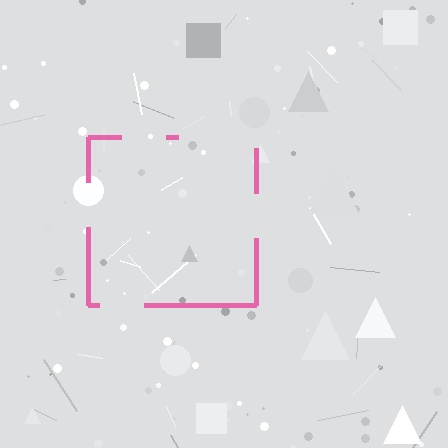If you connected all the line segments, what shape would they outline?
They would outline a square.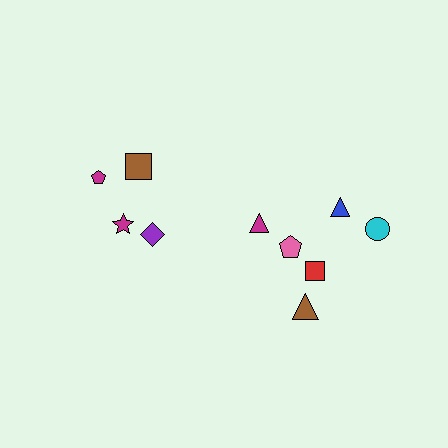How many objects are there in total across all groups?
There are 10 objects.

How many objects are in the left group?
There are 4 objects.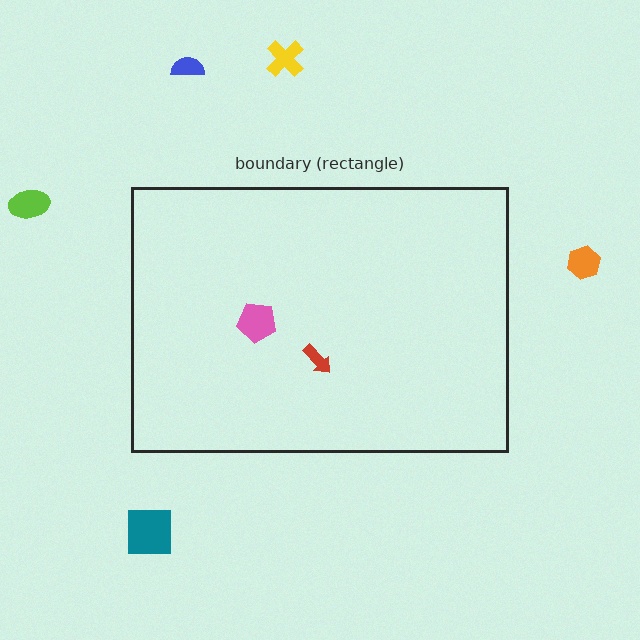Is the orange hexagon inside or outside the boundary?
Outside.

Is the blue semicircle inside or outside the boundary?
Outside.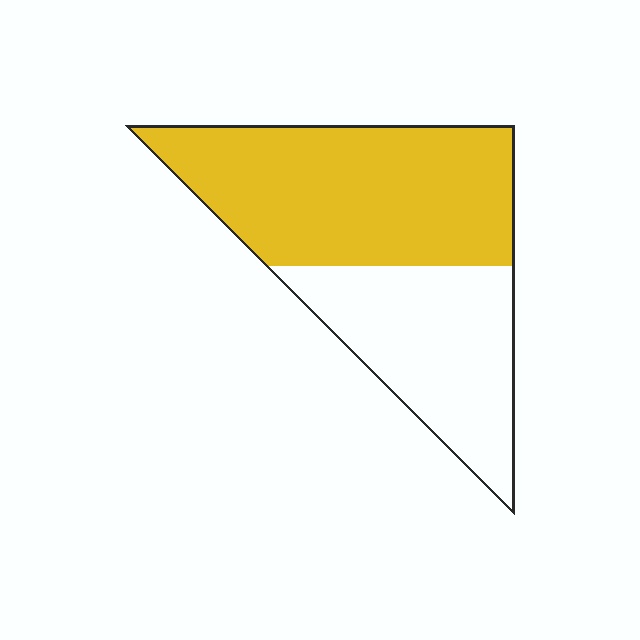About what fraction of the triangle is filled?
About three fifths (3/5).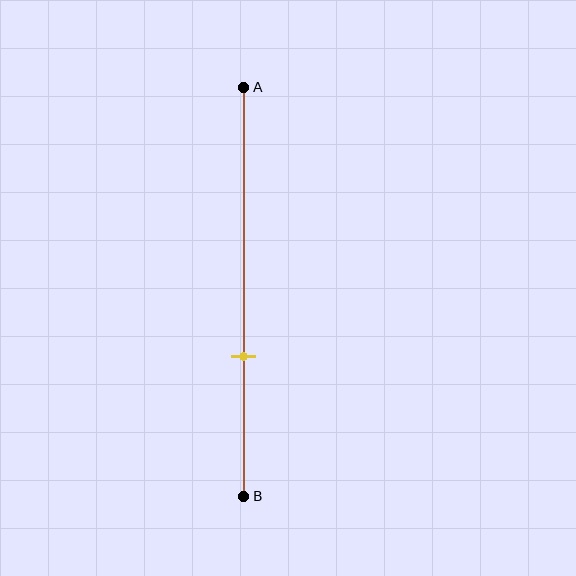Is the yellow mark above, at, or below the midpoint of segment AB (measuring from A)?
The yellow mark is below the midpoint of segment AB.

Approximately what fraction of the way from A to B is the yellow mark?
The yellow mark is approximately 65% of the way from A to B.